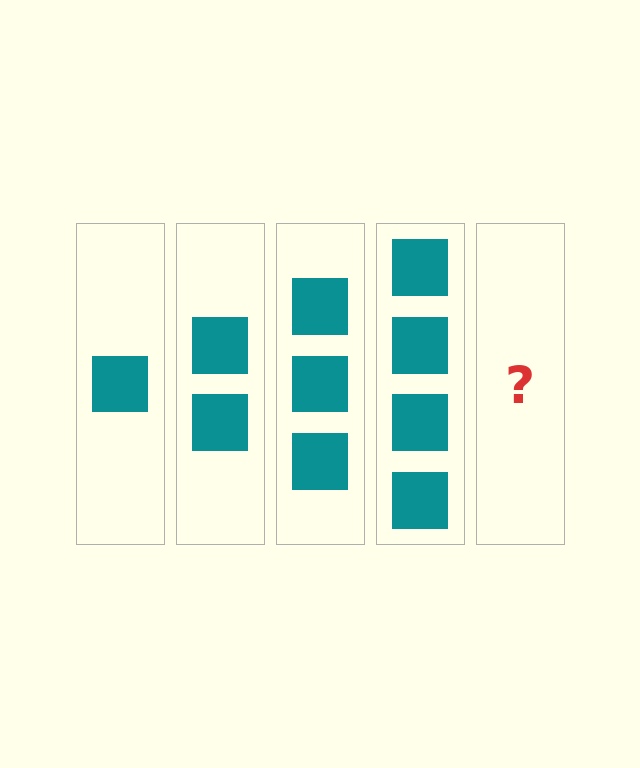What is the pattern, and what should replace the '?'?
The pattern is that each step adds one more square. The '?' should be 5 squares.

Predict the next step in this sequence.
The next step is 5 squares.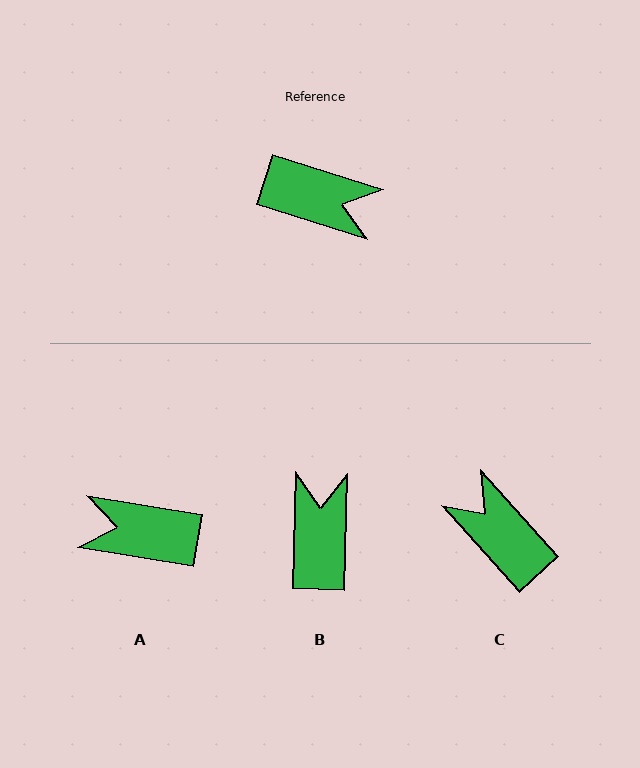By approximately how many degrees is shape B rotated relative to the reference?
Approximately 106 degrees counter-clockwise.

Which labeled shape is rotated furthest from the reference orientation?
A, about 172 degrees away.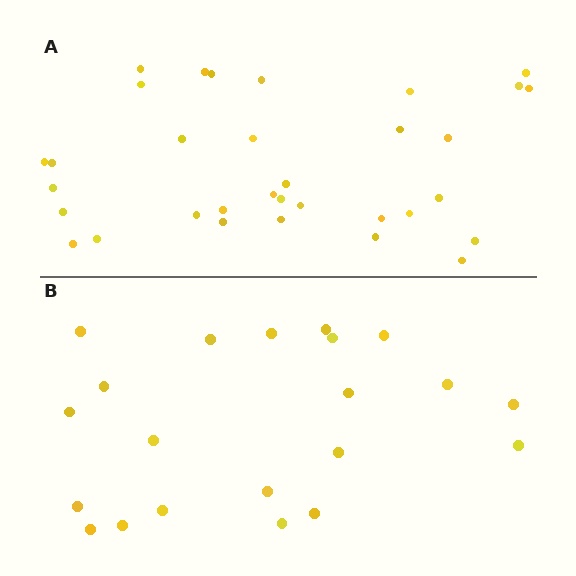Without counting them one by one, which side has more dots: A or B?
Region A (the top region) has more dots.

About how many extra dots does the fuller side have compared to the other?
Region A has roughly 12 or so more dots than region B.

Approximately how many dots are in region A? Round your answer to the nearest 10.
About 30 dots. (The exact count is 33, which rounds to 30.)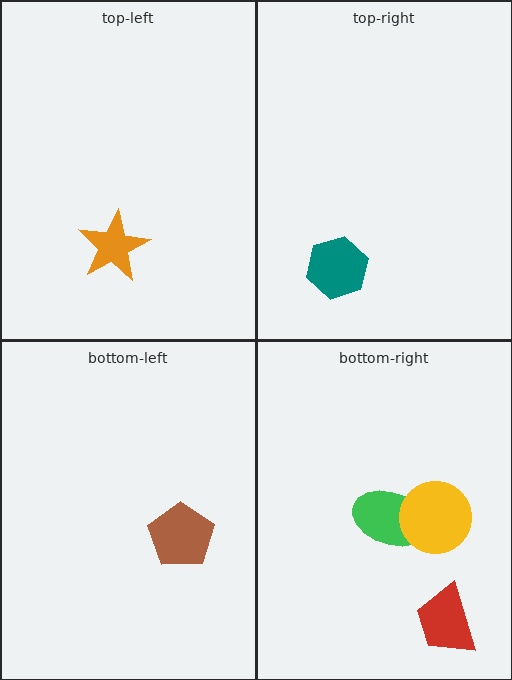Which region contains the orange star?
The top-left region.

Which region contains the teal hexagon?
The top-right region.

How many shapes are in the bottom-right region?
3.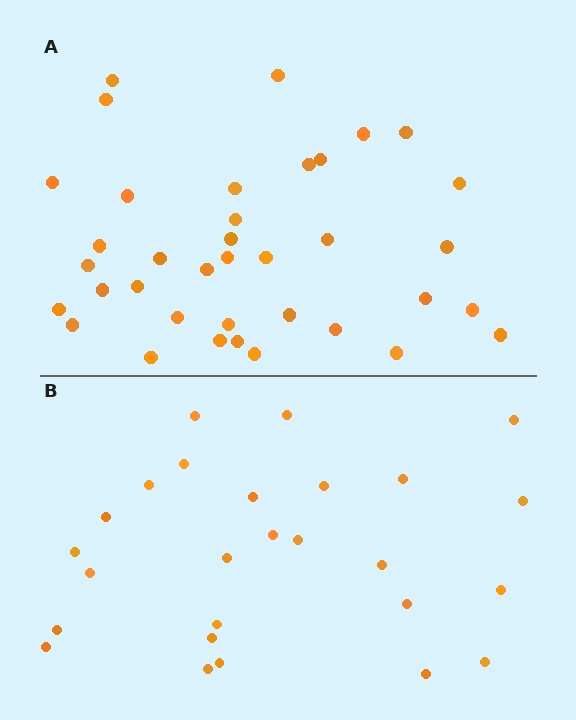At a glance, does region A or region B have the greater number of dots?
Region A (the top region) has more dots.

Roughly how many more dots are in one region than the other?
Region A has roughly 12 or so more dots than region B.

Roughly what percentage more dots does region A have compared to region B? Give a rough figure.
About 40% more.